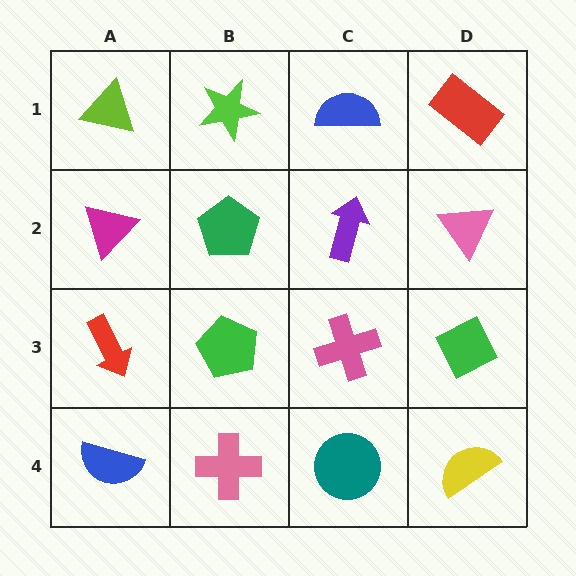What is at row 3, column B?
A green pentagon.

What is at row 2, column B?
A green pentagon.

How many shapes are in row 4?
4 shapes.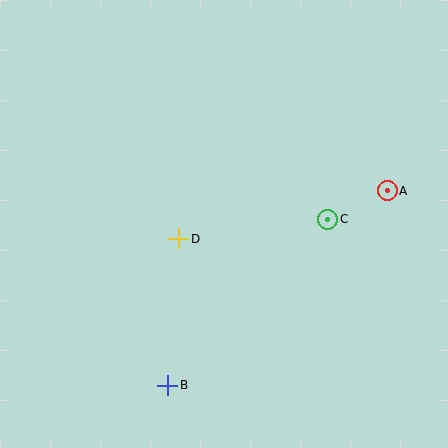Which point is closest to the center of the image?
Point D at (179, 239) is closest to the center.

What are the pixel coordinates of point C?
Point C is at (328, 219).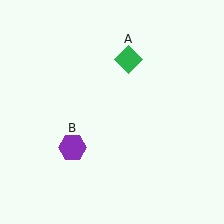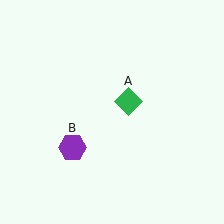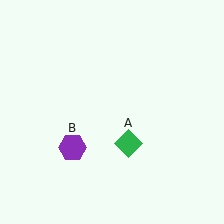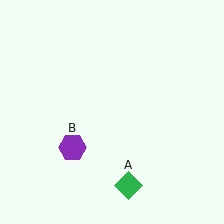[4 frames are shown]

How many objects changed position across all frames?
1 object changed position: green diamond (object A).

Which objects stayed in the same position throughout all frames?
Purple hexagon (object B) remained stationary.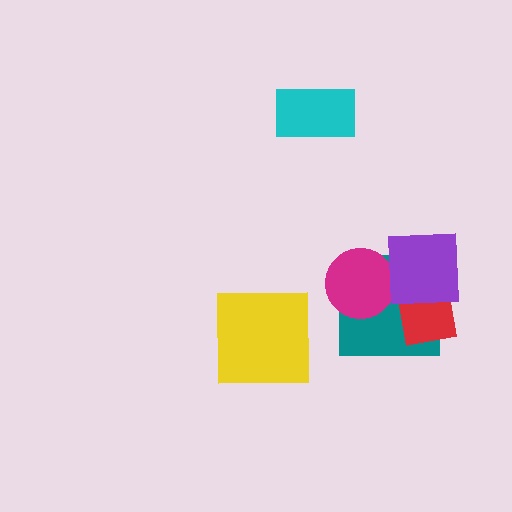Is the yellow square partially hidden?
No, no other shape covers it.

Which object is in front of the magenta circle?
The purple square is in front of the magenta circle.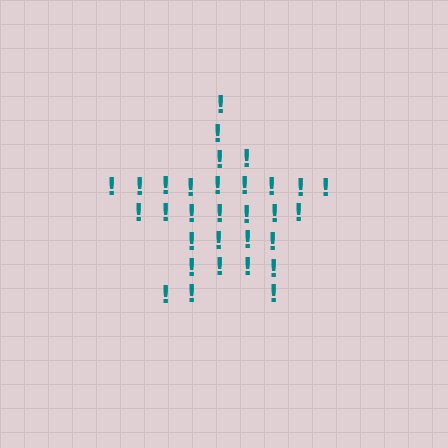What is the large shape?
The large shape is a star.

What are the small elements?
The small elements are exclamation marks.